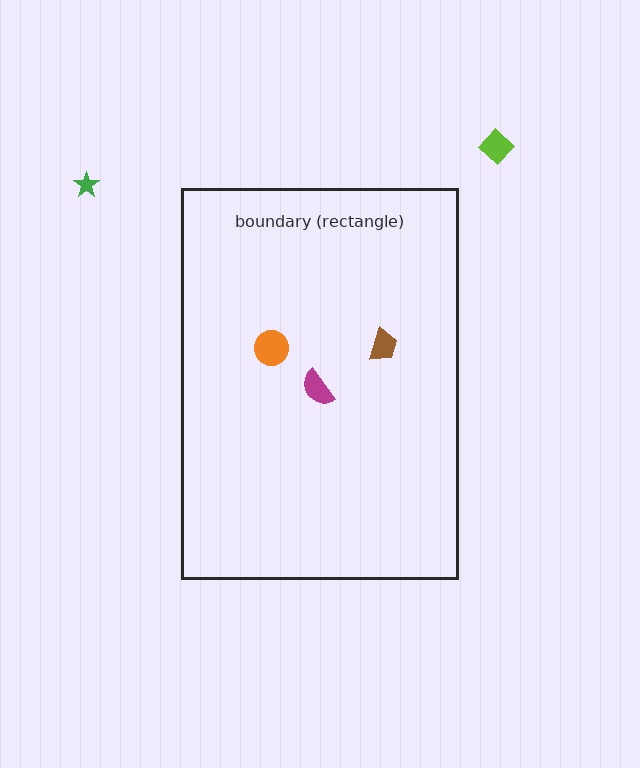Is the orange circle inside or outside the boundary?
Inside.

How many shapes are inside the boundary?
3 inside, 2 outside.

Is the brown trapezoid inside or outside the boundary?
Inside.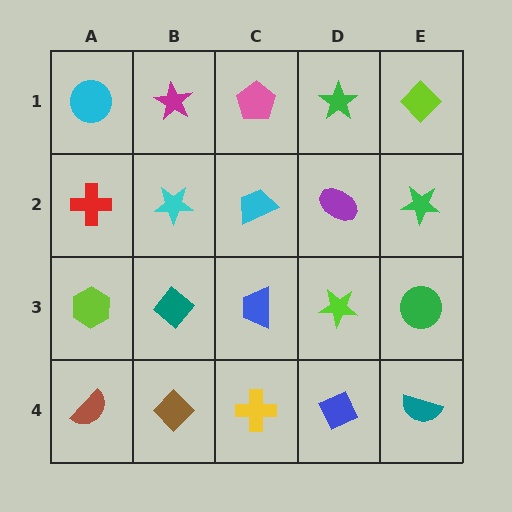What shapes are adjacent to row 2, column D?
A green star (row 1, column D), a lime star (row 3, column D), a cyan trapezoid (row 2, column C), a green star (row 2, column E).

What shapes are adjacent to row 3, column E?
A green star (row 2, column E), a teal semicircle (row 4, column E), a lime star (row 3, column D).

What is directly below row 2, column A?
A lime hexagon.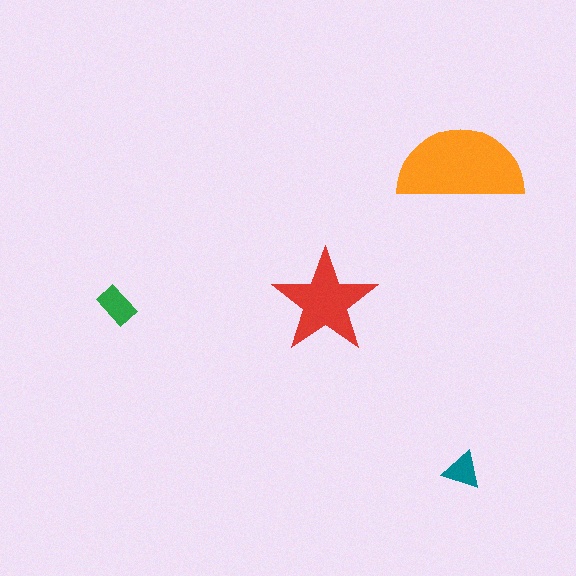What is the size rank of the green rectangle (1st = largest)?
3rd.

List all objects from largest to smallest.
The orange semicircle, the red star, the green rectangle, the teal triangle.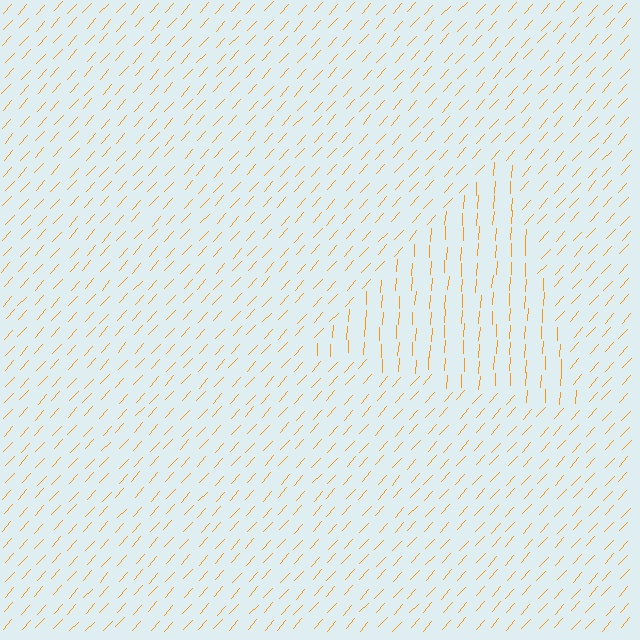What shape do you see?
I see a triangle.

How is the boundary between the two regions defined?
The boundary is defined purely by a change in line orientation (approximately 39 degrees difference). All lines are the same color and thickness.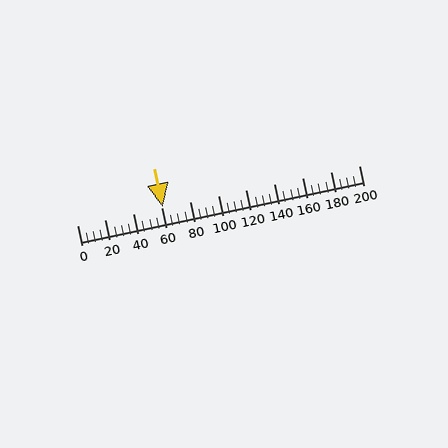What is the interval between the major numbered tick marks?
The major tick marks are spaced 20 units apart.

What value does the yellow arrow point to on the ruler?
The yellow arrow points to approximately 60.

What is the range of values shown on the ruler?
The ruler shows values from 0 to 200.